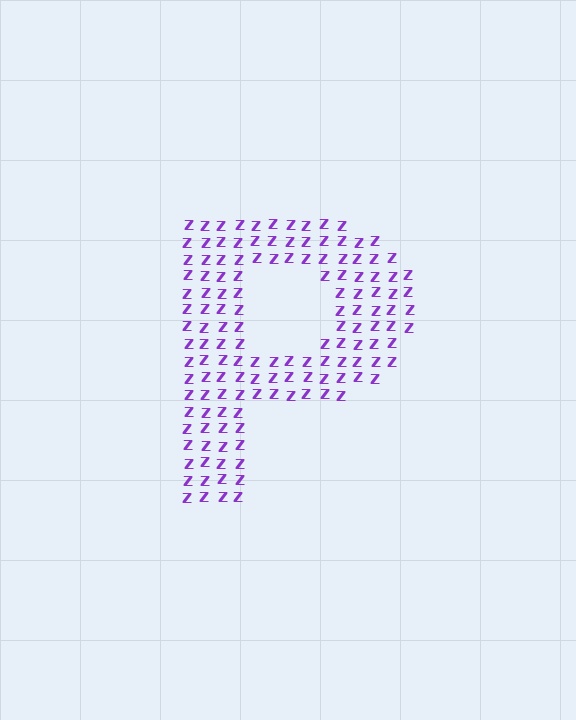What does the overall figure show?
The overall figure shows the letter P.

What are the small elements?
The small elements are letter Z's.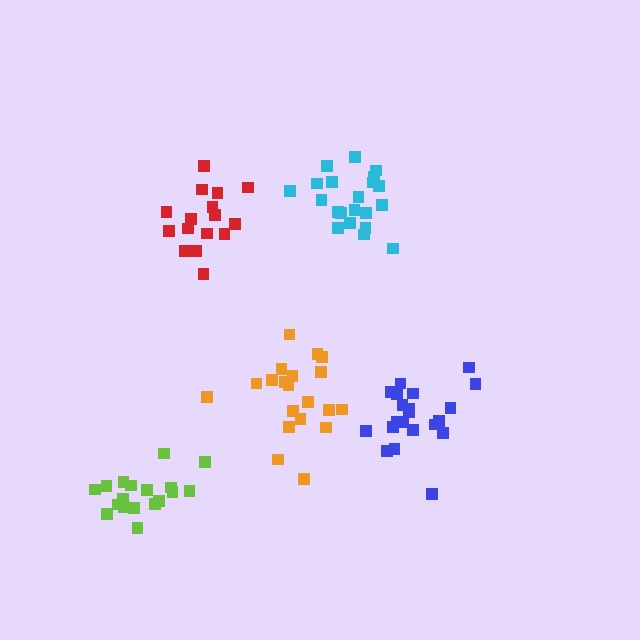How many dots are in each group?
Group 1: 21 dots, Group 2: 20 dots, Group 3: 16 dots, Group 4: 18 dots, Group 5: 21 dots (96 total).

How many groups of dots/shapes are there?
There are 5 groups.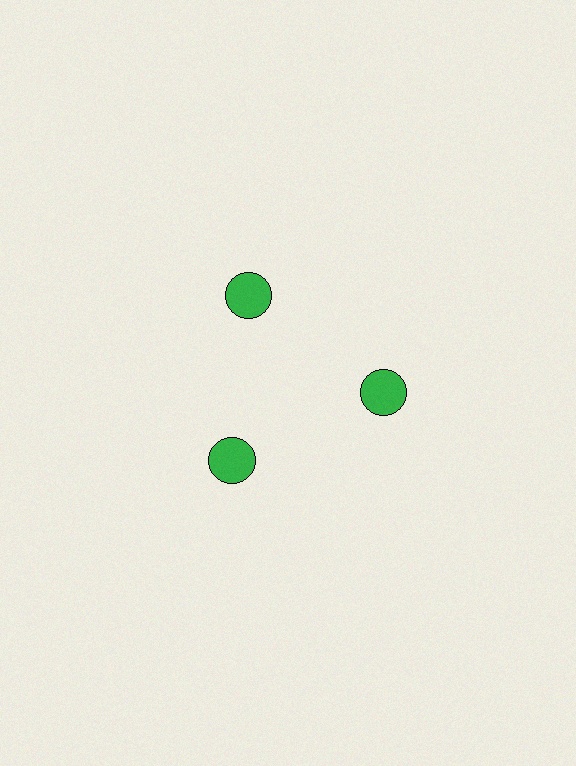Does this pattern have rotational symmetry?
Yes, this pattern has 3-fold rotational symmetry. It looks the same after rotating 120 degrees around the center.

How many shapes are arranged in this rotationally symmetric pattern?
There are 3 shapes, arranged in 3 groups of 1.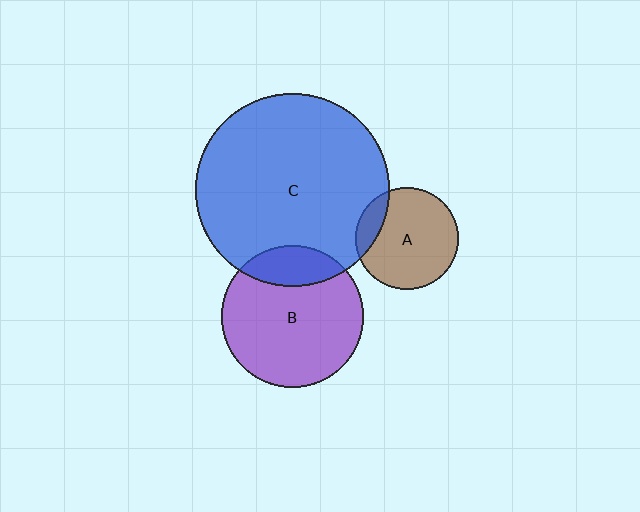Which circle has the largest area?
Circle C (blue).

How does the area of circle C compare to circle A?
Approximately 3.6 times.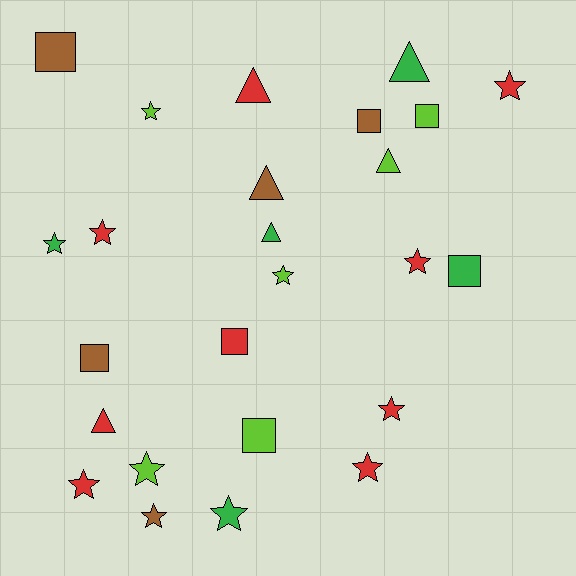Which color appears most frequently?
Red, with 9 objects.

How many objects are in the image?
There are 25 objects.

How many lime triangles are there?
There is 1 lime triangle.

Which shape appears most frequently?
Star, with 12 objects.